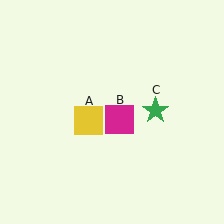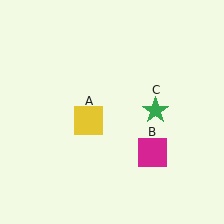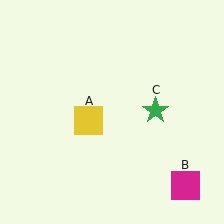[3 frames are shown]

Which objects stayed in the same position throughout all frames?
Yellow square (object A) and green star (object C) remained stationary.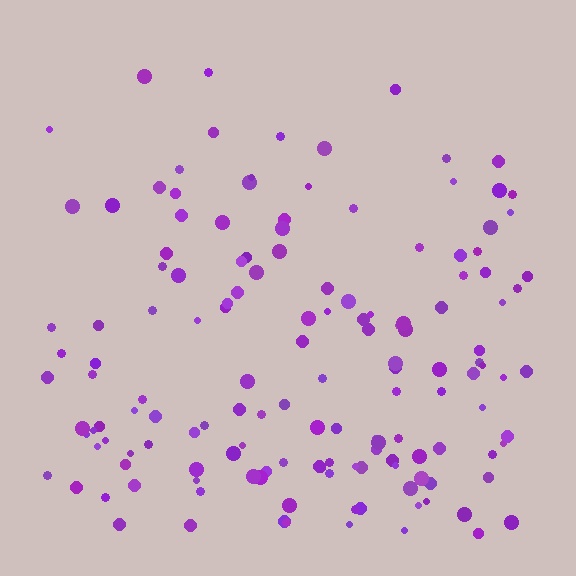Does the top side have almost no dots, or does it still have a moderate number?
Still a moderate number, just noticeably fewer than the bottom.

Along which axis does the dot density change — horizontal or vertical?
Vertical.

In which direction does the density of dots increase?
From top to bottom, with the bottom side densest.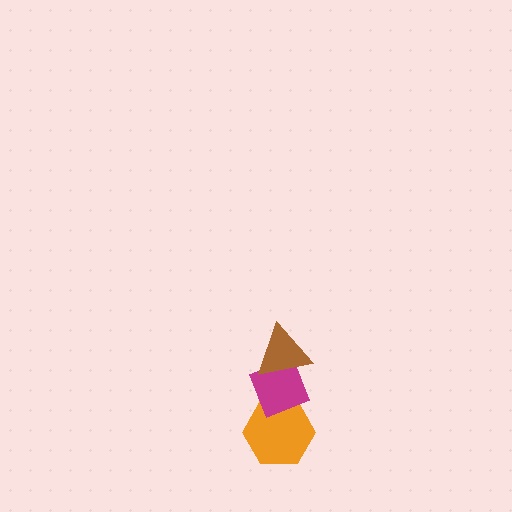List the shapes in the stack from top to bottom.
From top to bottom: the brown triangle, the magenta diamond, the orange hexagon.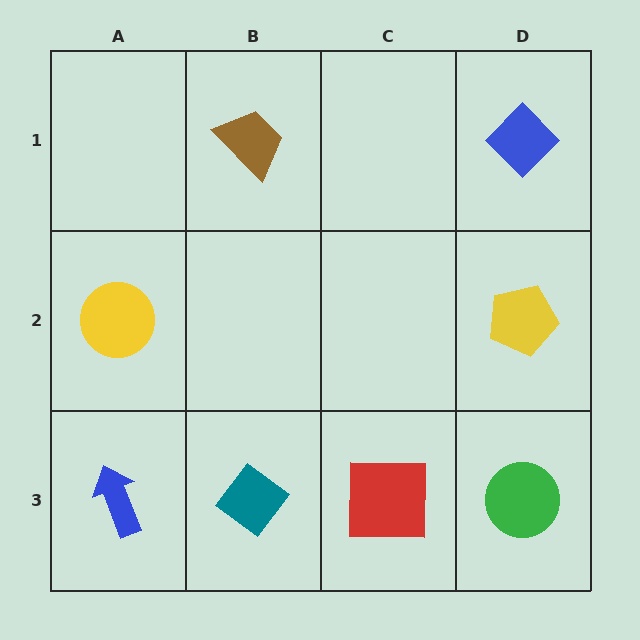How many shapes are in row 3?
4 shapes.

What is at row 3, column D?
A green circle.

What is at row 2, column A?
A yellow circle.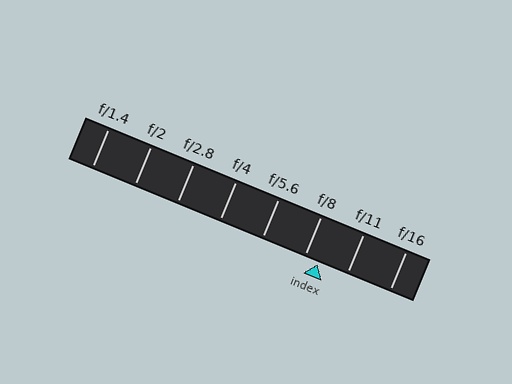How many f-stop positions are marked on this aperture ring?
There are 8 f-stop positions marked.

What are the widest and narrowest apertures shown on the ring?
The widest aperture shown is f/1.4 and the narrowest is f/16.